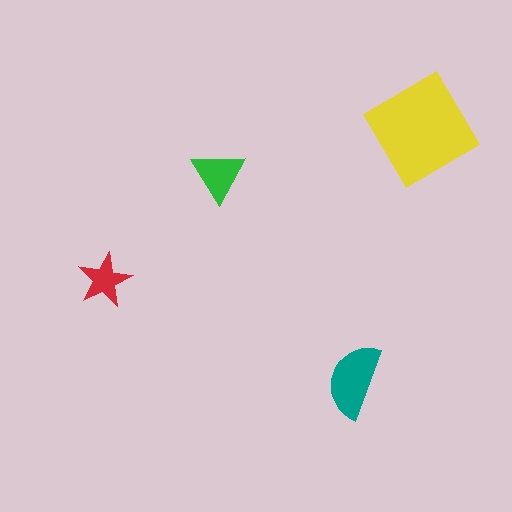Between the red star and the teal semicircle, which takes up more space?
The teal semicircle.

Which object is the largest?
The yellow diamond.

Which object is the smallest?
The red star.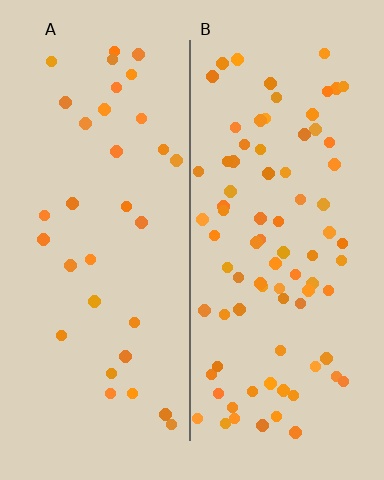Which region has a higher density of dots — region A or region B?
B (the right).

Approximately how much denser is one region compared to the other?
Approximately 2.5× — region B over region A.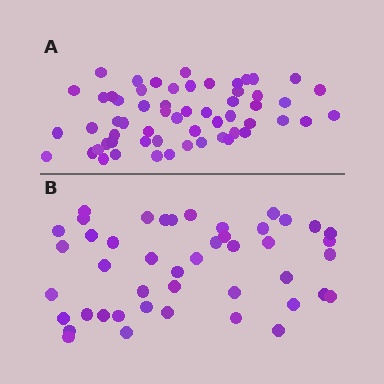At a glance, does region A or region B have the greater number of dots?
Region A (the top region) has more dots.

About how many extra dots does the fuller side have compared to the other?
Region A has approximately 15 more dots than region B.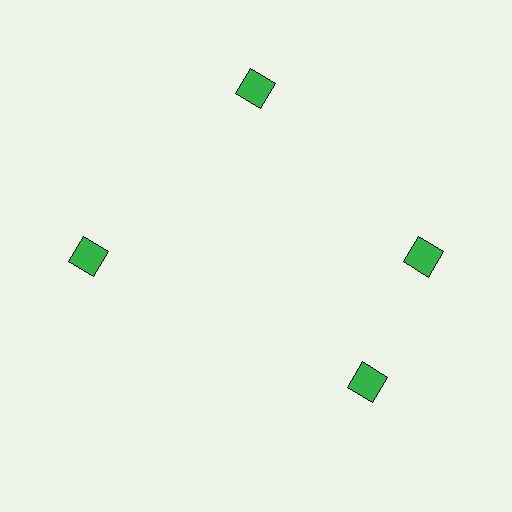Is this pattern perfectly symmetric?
No. The 4 green diamonds are arranged in a ring, but one element near the 6 o'clock position is rotated out of alignment along the ring, breaking the 4-fold rotational symmetry.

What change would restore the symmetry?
The symmetry would be restored by rotating it back into even spacing with its neighbors so that all 4 diamonds sit at equal angles and equal distance from the center.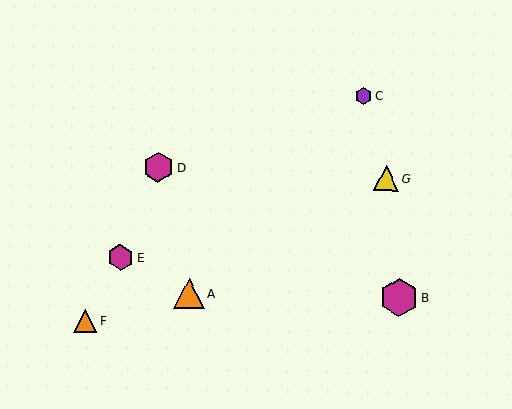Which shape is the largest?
The magenta hexagon (labeled B) is the largest.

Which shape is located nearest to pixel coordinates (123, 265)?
The magenta hexagon (labeled E) at (121, 257) is nearest to that location.